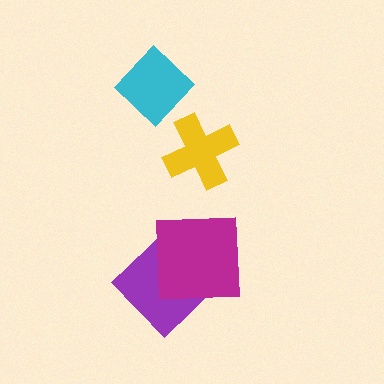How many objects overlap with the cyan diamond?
0 objects overlap with the cyan diamond.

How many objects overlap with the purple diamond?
1 object overlaps with the purple diamond.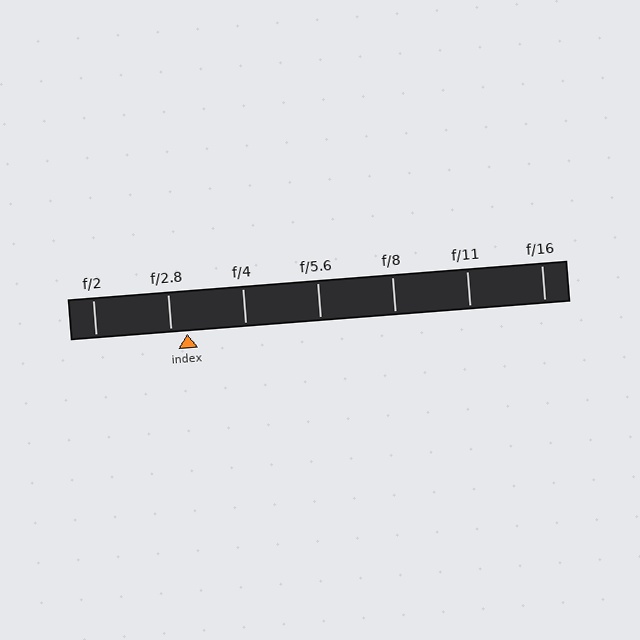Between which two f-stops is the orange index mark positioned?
The index mark is between f/2.8 and f/4.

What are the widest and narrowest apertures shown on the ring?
The widest aperture shown is f/2 and the narrowest is f/16.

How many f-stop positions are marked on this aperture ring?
There are 7 f-stop positions marked.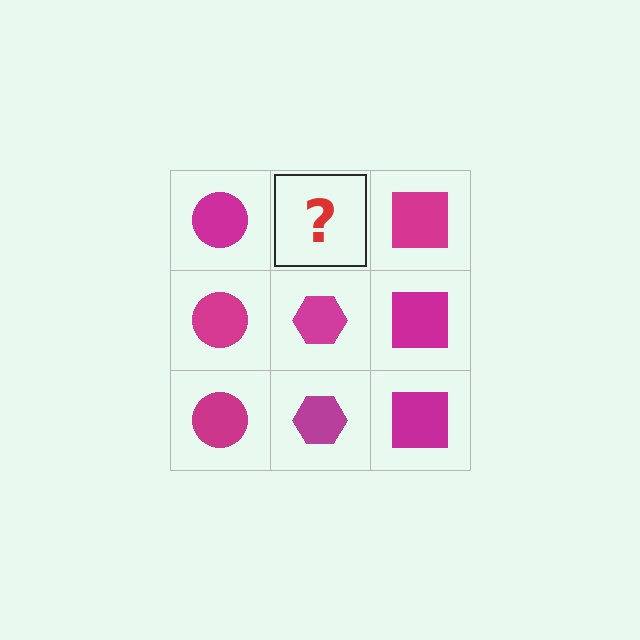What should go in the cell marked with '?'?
The missing cell should contain a magenta hexagon.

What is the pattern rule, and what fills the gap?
The rule is that each column has a consistent shape. The gap should be filled with a magenta hexagon.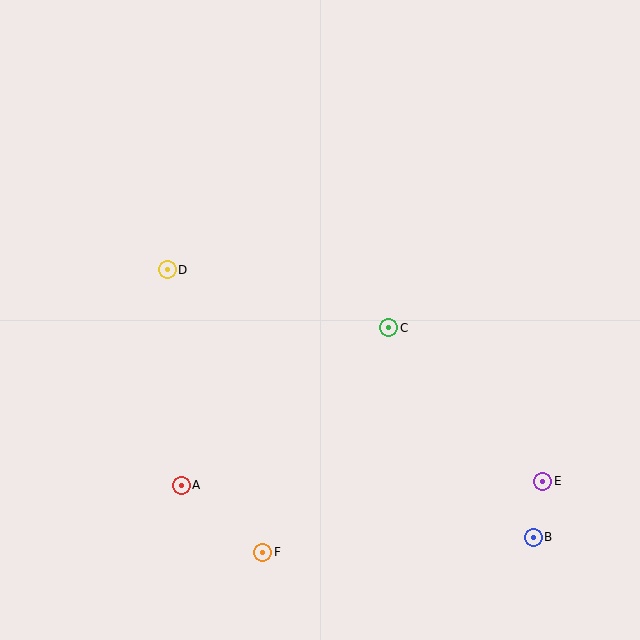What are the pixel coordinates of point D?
Point D is at (167, 270).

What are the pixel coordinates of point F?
Point F is at (263, 552).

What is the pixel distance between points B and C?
The distance between B and C is 255 pixels.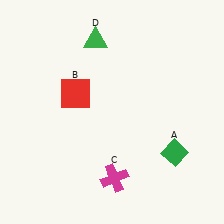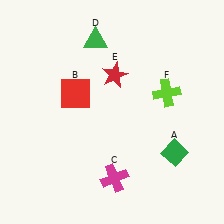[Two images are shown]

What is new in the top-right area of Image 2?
A red star (E) was added in the top-right area of Image 2.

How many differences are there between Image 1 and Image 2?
There are 2 differences between the two images.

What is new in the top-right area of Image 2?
A lime cross (F) was added in the top-right area of Image 2.